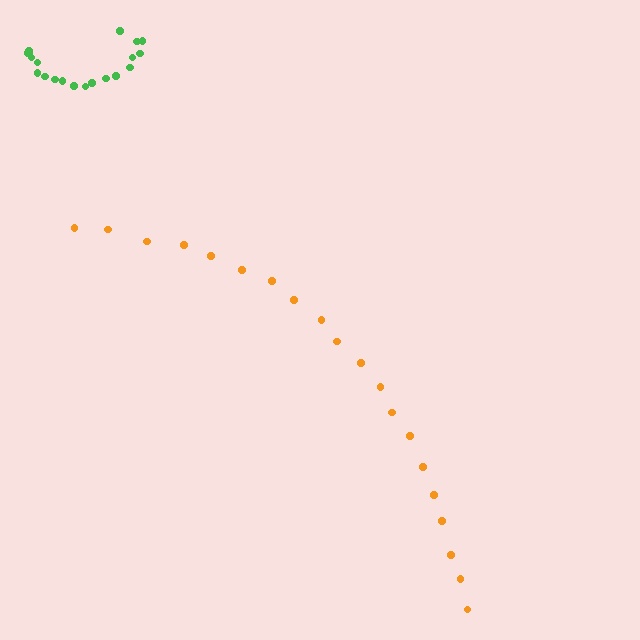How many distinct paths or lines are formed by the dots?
There are 2 distinct paths.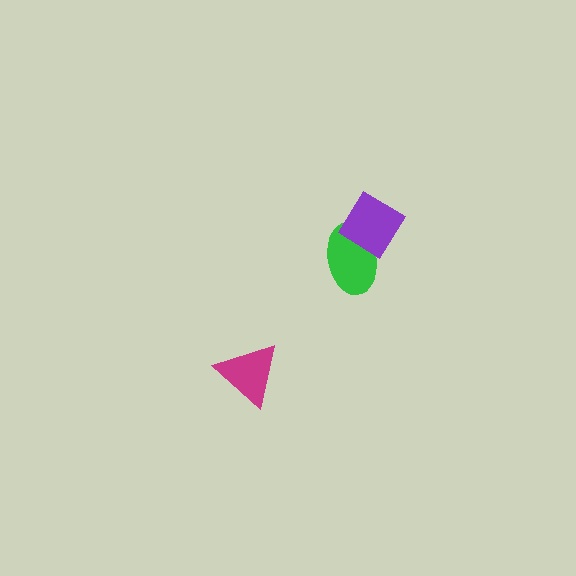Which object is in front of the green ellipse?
The purple diamond is in front of the green ellipse.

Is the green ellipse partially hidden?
Yes, it is partially covered by another shape.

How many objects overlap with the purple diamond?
1 object overlaps with the purple diamond.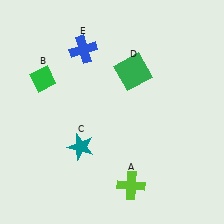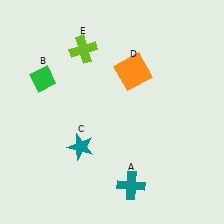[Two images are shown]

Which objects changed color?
A changed from lime to teal. D changed from green to orange. E changed from blue to lime.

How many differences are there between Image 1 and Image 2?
There are 3 differences between the two images.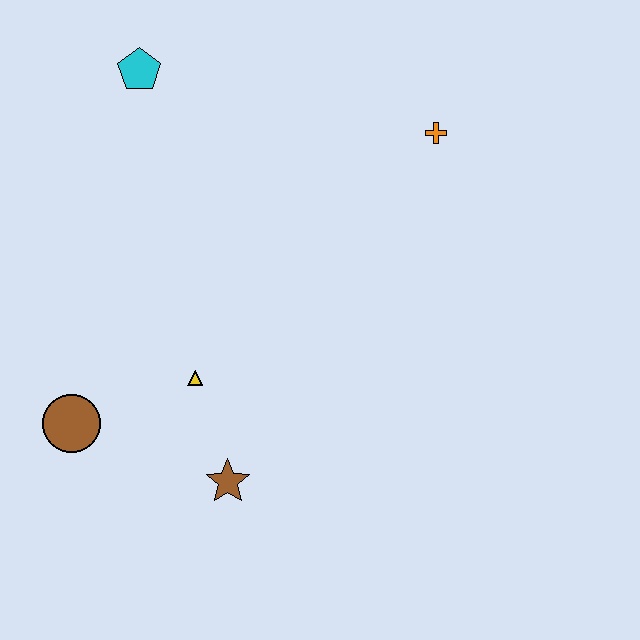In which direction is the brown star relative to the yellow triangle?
The brown star is below the yellow triangle.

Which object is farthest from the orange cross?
The brown circle is farthest from the orange cross.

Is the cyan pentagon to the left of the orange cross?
Yes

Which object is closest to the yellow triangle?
The brown star is closest to the yellow triangle.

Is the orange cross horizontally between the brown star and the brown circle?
No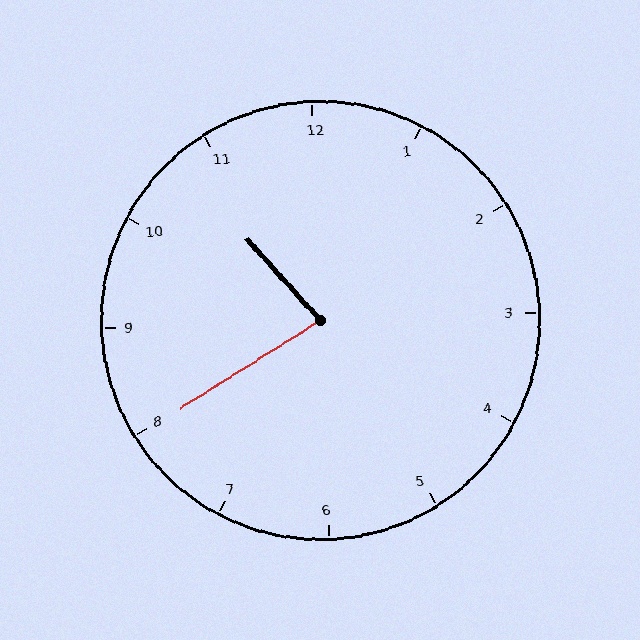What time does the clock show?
10:40.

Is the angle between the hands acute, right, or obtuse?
It is acute.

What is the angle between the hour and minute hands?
Approximately 80 degrees.